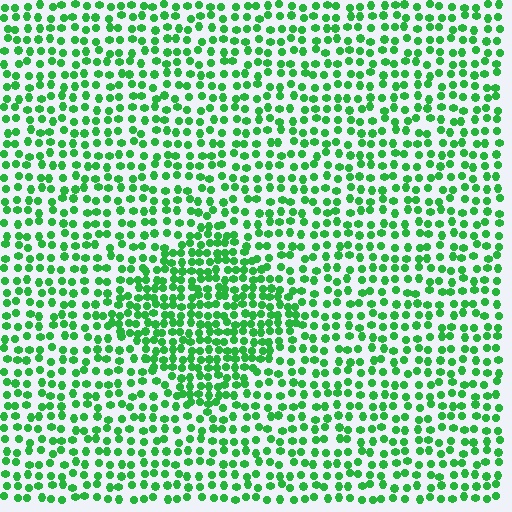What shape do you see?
I see a diamond.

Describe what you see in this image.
The image contains small green elements arranged at two different densities. A diamond-shaped region is visible where the elements are more densely packed than the surrounding area.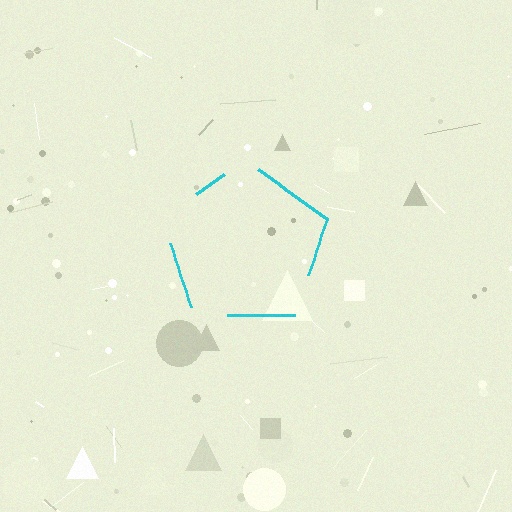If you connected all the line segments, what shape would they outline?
They would outline a pentagon.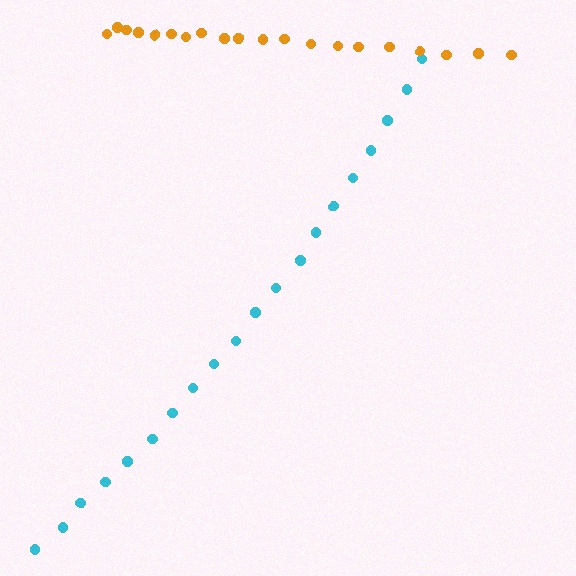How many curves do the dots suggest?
There are 2 distinct paths.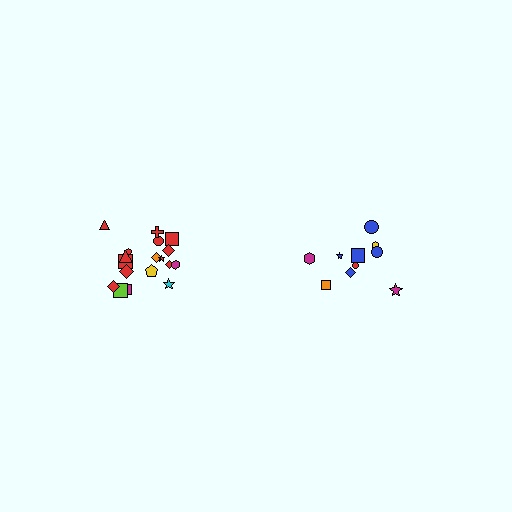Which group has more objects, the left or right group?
The left group.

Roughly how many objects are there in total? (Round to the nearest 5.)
Roughly 30 objects in total.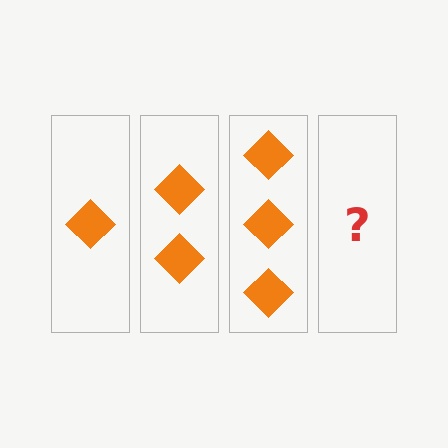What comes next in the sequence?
The next element should be 4 diamonds.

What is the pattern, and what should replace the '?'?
The pattern is that each step adds one more diamond. The '?' should be 4 diamonds.